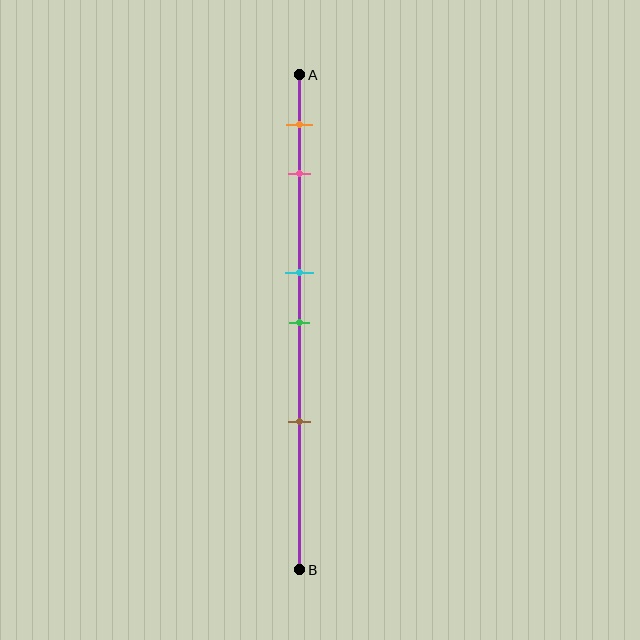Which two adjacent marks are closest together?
The cyan and green marks are the closest adjacent pair.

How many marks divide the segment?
There are 5 marks dividing the segment.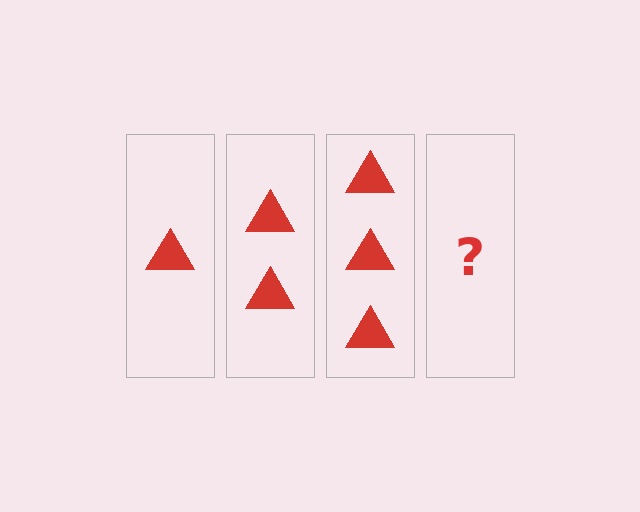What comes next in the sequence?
The next element should be 4 triangles.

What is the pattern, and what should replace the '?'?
The pattern is that each step adds one more triangle. The '?' should be 4 triangles.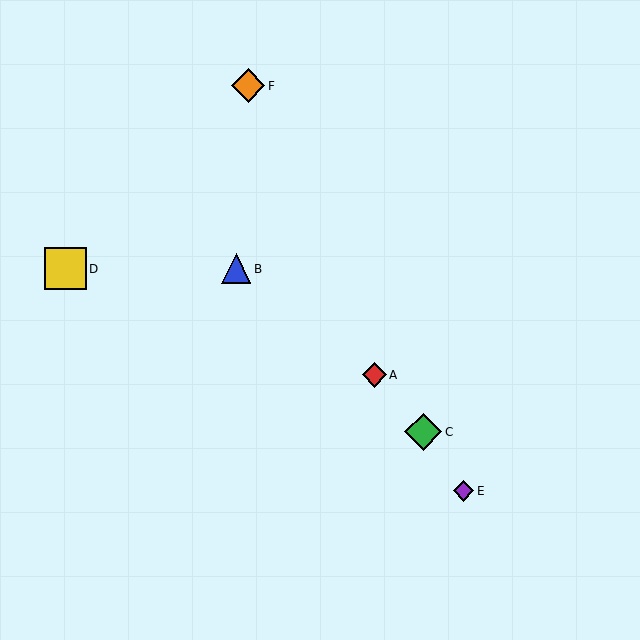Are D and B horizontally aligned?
Yes, both are at y≈269.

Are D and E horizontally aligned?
No, D is at y≈269 and E is at y≈491.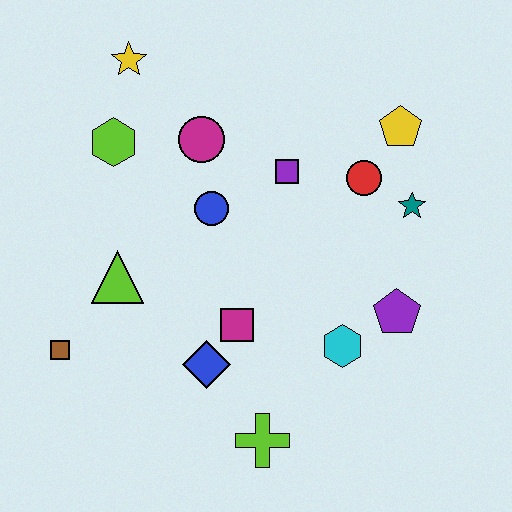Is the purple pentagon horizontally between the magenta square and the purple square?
No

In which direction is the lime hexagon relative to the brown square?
The lime hexagon is above the brown square.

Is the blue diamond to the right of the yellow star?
Yes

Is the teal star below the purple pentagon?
No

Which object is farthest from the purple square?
The brown square is farthest from the purple square.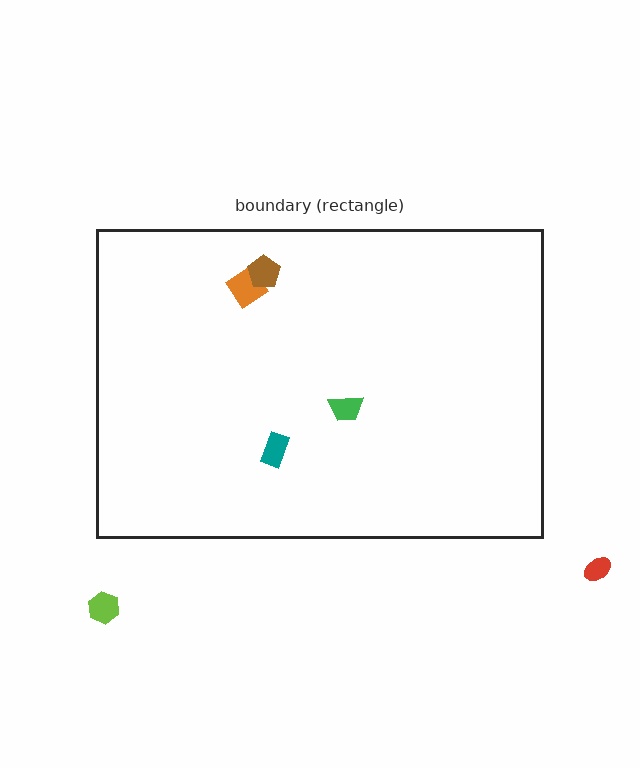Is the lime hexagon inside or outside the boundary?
Outside.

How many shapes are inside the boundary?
4 inside, 2 outside.